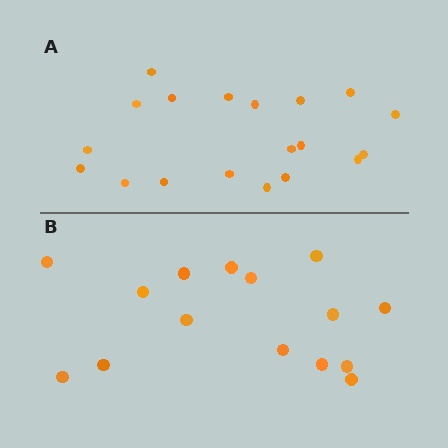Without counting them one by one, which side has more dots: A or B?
Region A (the top region) has more dots.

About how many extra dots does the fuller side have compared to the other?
Region A has about 4 more dots than region B.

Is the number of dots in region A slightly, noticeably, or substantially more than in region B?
Region A has noticeably more, but not dramatically so. The ratio is roughly 1.3 to 1.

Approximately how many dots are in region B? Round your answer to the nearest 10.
About 20 dots. (The exact count is 15, which rounds to 20.)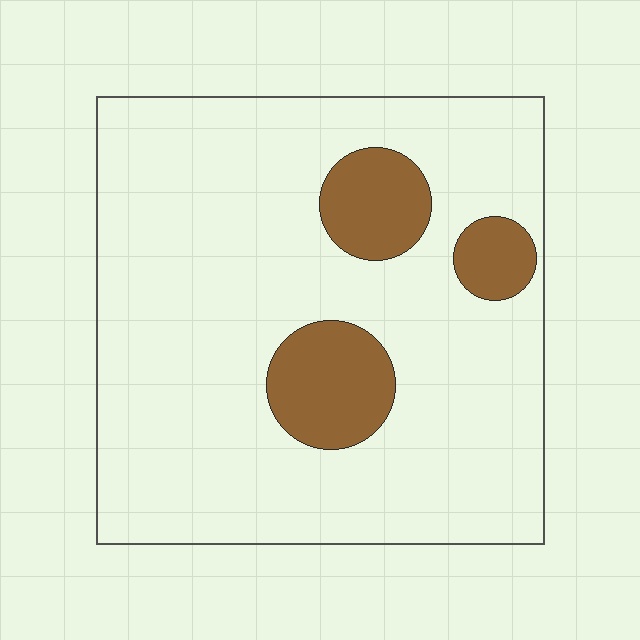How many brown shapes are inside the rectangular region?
3.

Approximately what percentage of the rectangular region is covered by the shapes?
Approximately 15%.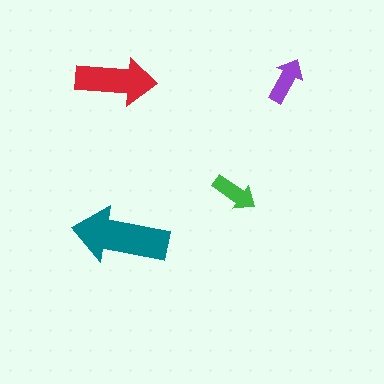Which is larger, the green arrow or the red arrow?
The red one.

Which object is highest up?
The purple arrow is topmost.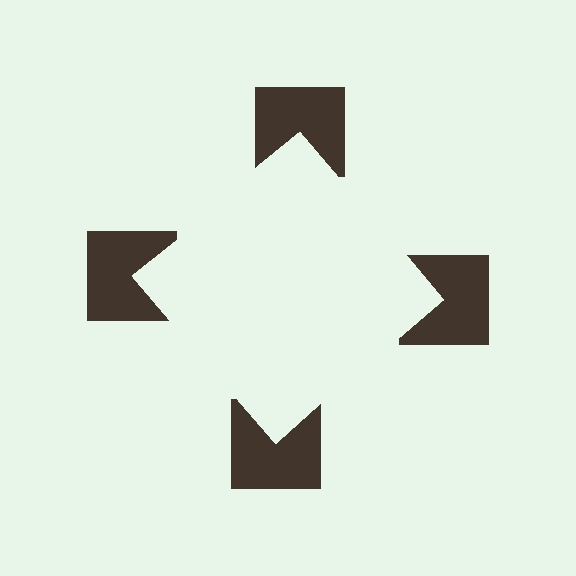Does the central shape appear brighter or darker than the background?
It typically appears slightly brighter than the background, even though no actual brightness change is drawn.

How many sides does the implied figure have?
4 sides.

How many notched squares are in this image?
There are 4 — one at each vertex of the illusory square.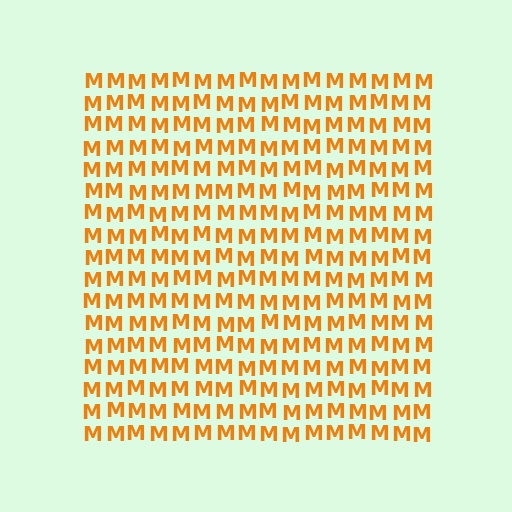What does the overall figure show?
The overall figure shows a square.